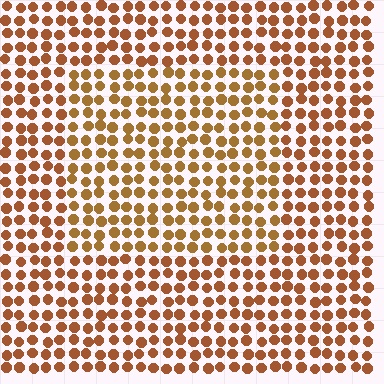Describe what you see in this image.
The image is filled with small brown elements in a uniform arrangement. A rectangle-shaped region is visible where the elements are tinted to a slightly different hue, forming a subtle color boundary.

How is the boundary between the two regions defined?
The boundary is defined purely by a slight shift in hue (about 15 degrees). Spacing, size, and orientation are identical on both sides.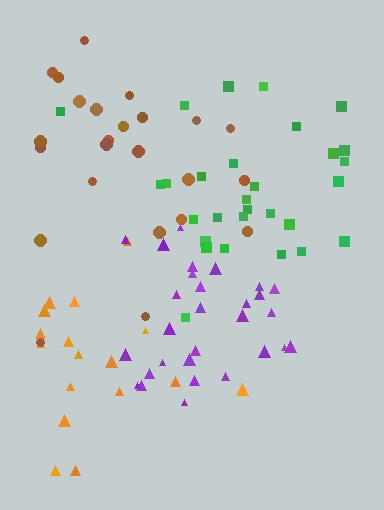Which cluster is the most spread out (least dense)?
Orange.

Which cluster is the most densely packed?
Purple.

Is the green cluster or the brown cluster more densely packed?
Green.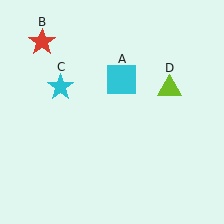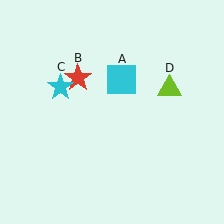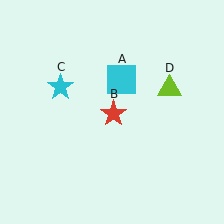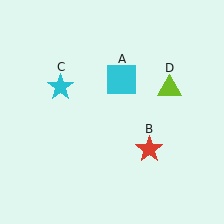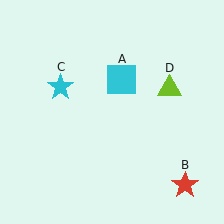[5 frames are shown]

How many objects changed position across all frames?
1 object changed position: red star (object B).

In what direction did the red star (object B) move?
The red star (object B) moved down and to the right.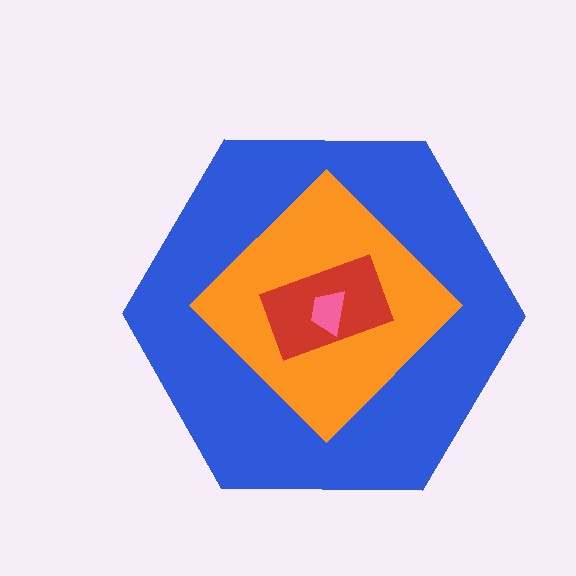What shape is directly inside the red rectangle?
The pink trapezoid.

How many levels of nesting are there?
4.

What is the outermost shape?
The blue hexagon.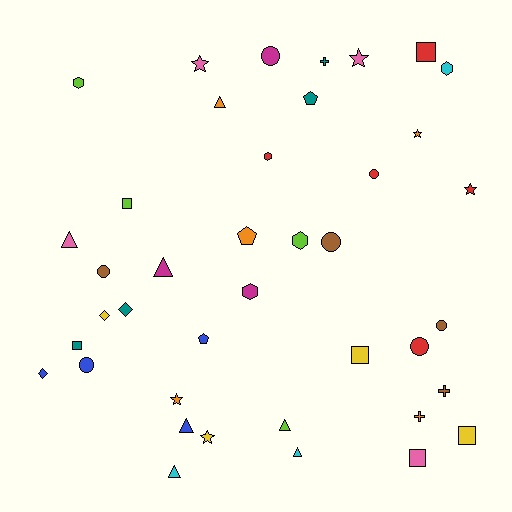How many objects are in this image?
There are 40 objects.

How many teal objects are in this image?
There are 4 teal objects.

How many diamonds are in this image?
There are 3 diamonds.